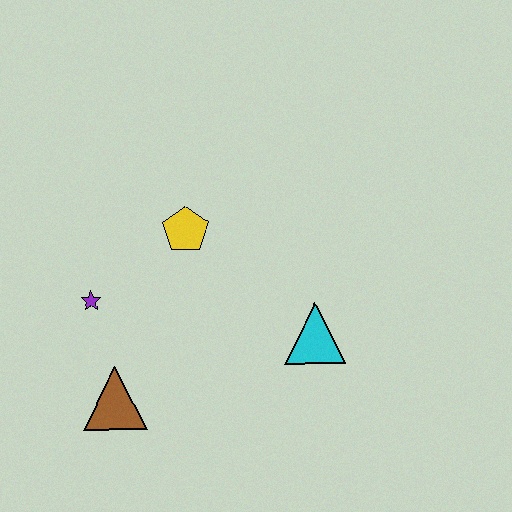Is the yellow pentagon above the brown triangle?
Yes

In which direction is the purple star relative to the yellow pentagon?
The purple star is to the left of the yellow pentagon.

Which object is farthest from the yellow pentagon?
The brown triangle is farthest from the yellow pentagon.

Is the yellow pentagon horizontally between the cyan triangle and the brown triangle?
Yes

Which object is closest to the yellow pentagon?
The purple star is closest to the yellow pentagon.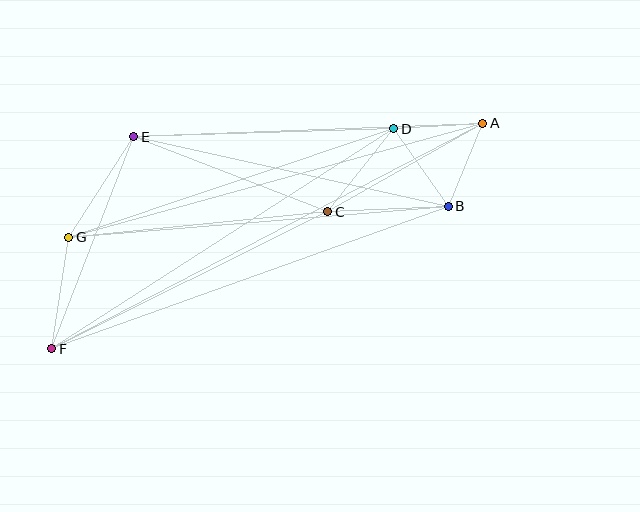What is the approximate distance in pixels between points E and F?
The distance between E and F is approximately 227 pixels.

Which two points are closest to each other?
Points A and D are closest to each other.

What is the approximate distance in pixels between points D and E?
The distance between D and E is approximately 260 pixels.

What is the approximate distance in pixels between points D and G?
The distance between D and G is approximately 343 pixels.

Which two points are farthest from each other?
Points A and F are farthest from each other.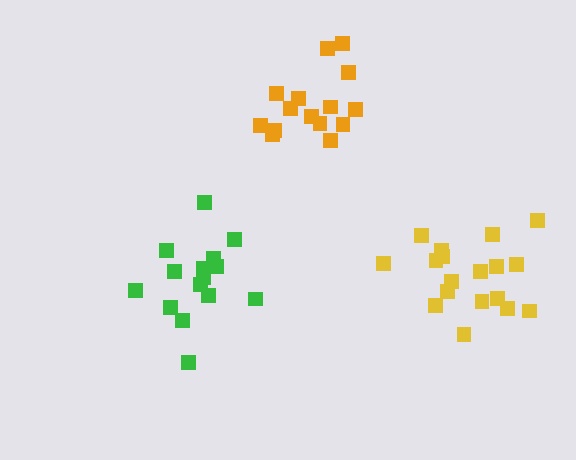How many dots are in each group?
Group 1: 19 dots, Group 2: 15 dots, Group 3: 15 dots (49 total).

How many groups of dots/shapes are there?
There are 3 groups.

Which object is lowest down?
The green cluster is bottommost.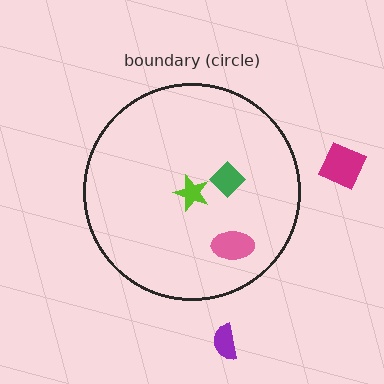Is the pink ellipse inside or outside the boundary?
Inside.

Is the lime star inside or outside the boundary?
Inside.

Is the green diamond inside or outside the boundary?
Inside.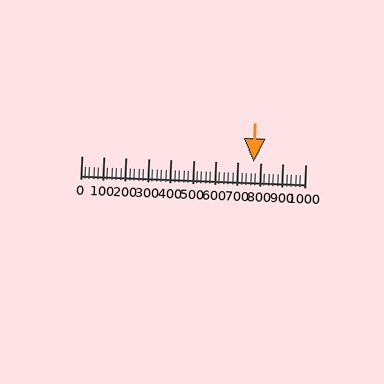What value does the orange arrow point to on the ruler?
The orange arrow points to approximately 770.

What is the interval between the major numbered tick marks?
The major tick marks are spaced 100 units apart.